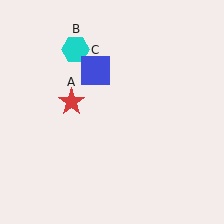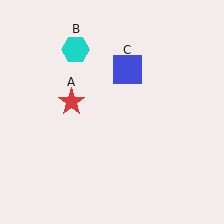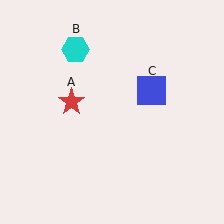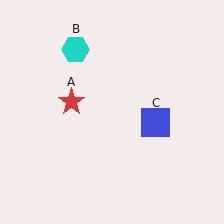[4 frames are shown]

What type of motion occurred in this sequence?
The blue square (object C) rotated clockwise around the center of the scene.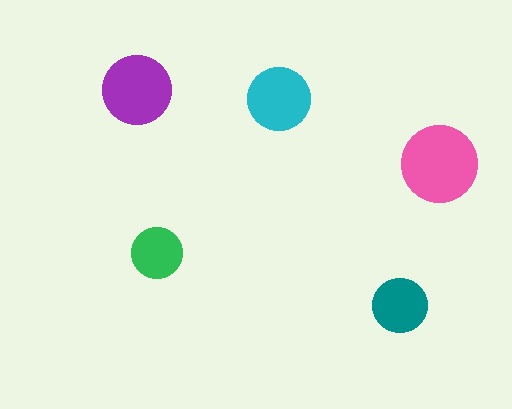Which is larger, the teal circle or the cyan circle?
The cyan one.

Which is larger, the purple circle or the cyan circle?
The purple one.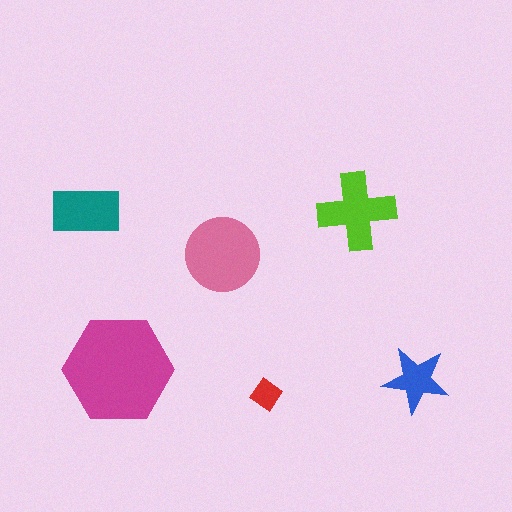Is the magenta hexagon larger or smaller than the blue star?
Larger.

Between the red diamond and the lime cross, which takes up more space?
The lime cross.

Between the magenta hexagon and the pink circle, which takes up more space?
The magenta hexagon.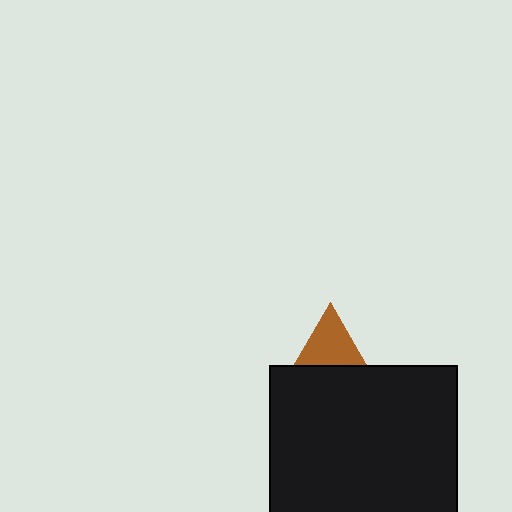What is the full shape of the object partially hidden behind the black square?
The partially hidden object is a brown triangle.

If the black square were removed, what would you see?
You would see the complete brown triangle.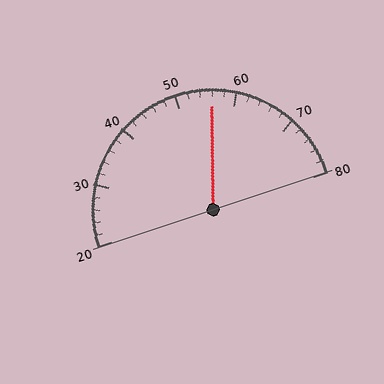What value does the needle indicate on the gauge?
The needle indicates approximately 56.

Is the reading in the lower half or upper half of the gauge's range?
The reading is in the upper half of the range (20 to 80).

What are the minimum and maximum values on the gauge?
The gauge ranges from 20 to 80.